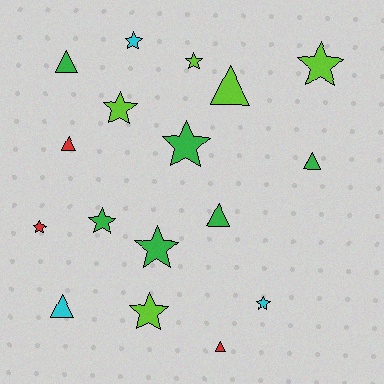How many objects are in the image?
There are 17 objects.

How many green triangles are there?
There are 3 green triangles.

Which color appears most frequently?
Green, with 6 objects.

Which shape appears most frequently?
Star, with 10 objects.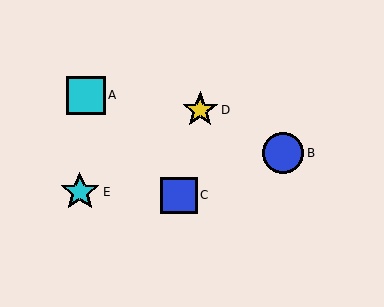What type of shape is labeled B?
Shape B is a blue circle.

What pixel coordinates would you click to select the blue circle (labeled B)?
Click at (283, 153) to select the blue circle B.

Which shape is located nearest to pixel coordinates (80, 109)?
The cyan square (labeled A) at (86, 95) is nearest to that location.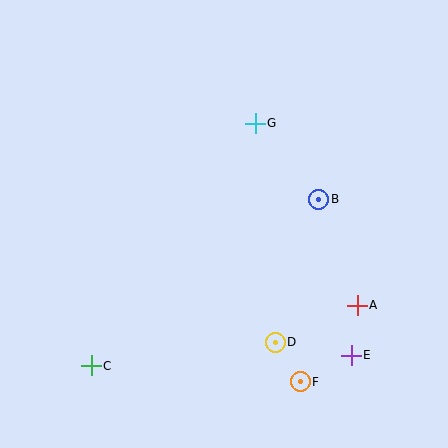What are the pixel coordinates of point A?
Point A is at (357, 305).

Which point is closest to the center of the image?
Point B at (319, 199) is closest to the center.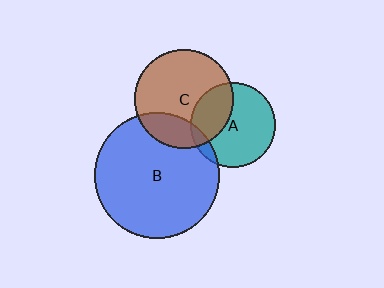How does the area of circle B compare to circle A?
Approximately 2.2 times.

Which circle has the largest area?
Circle B (blue).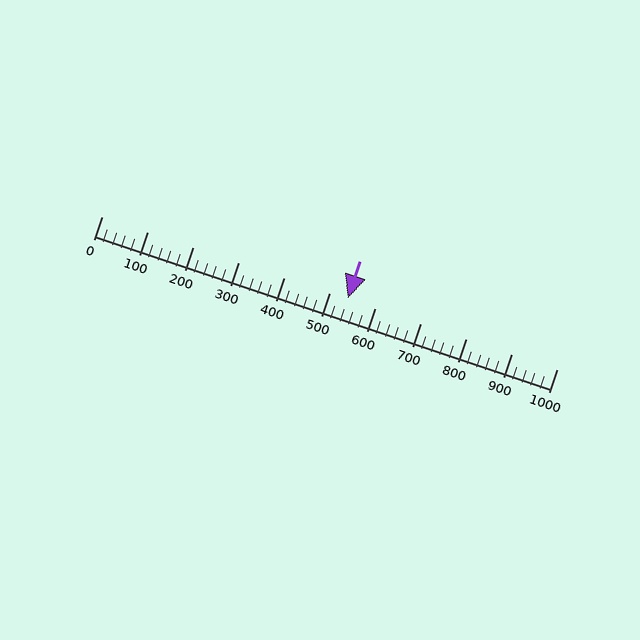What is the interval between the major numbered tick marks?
The major tick marks are spaced 100 units apart.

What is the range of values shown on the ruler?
The ruler shows values from 0 to 1000.